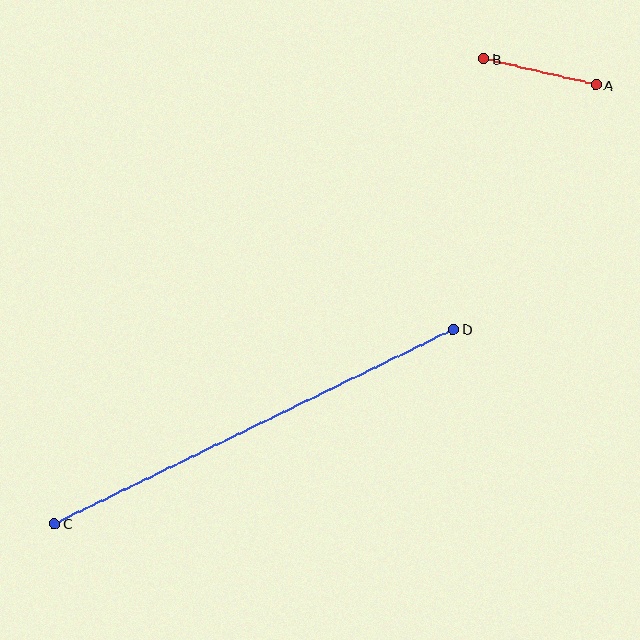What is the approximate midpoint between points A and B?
The midpoint is at approximately (540, 72) pixels.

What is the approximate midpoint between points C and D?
The midpoint is at approximately (254, 427) pixels.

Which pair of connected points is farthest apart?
Points C and D are farthest apart.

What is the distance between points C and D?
The distance is approximately 444 pixels.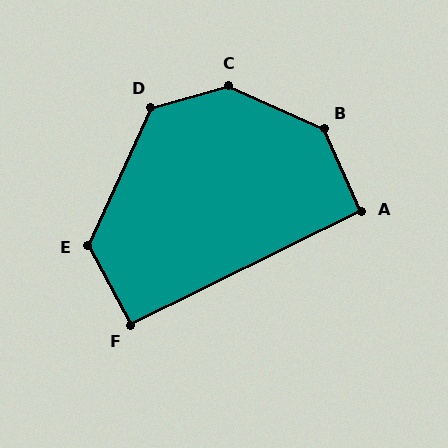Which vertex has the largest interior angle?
C, at approximately 141 degrees.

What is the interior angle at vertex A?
Approximately 92 degrees (approximately right).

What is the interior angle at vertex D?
Approximately 130 degrees (obtuse).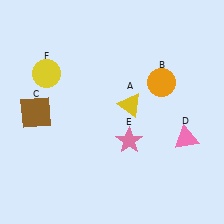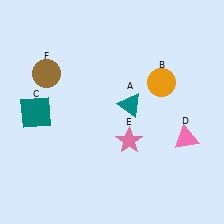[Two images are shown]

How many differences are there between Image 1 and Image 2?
There are 3 differences between the two images.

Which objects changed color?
A changed from yellow to teal. C changed from brown to teal. F changed from yellow to brown.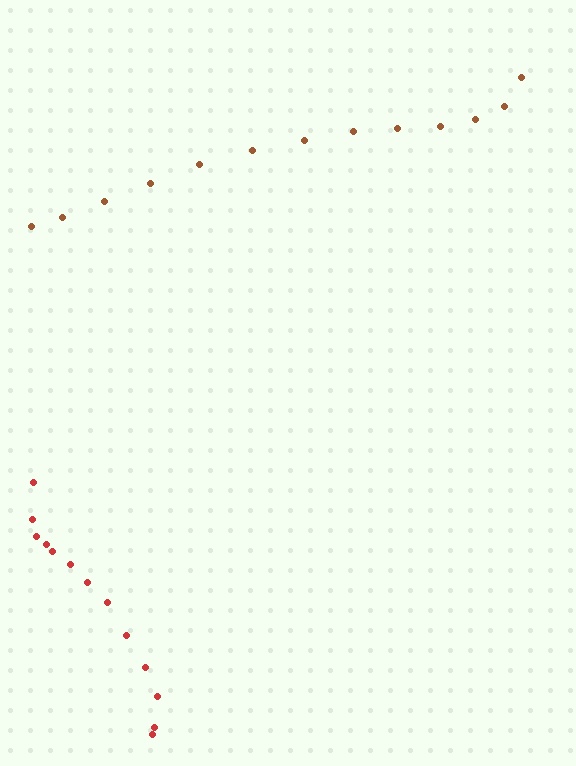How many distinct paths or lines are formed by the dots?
There are 2 distinct paths.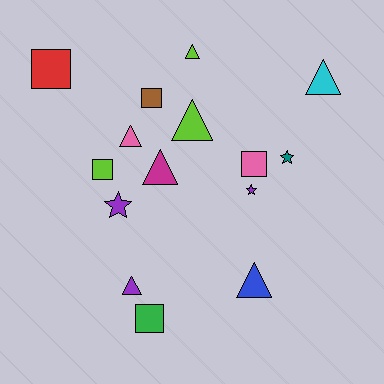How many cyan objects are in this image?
There is 1 cyan object.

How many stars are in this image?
There are 3 stars.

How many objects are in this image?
There are 15 objects.